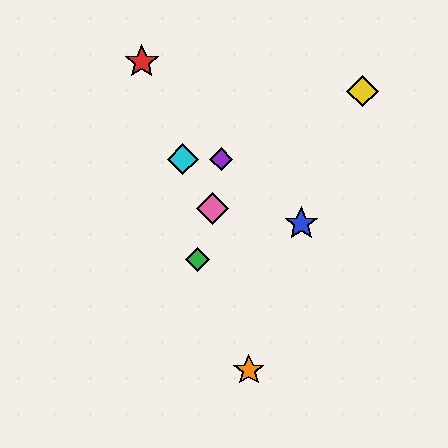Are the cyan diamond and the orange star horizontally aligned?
No, the cyan diamond is at y≈159 and the orange star is at y≈370.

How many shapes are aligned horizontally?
2 shapes (the purple diamond, the cyan diamond) are aligned horizontally.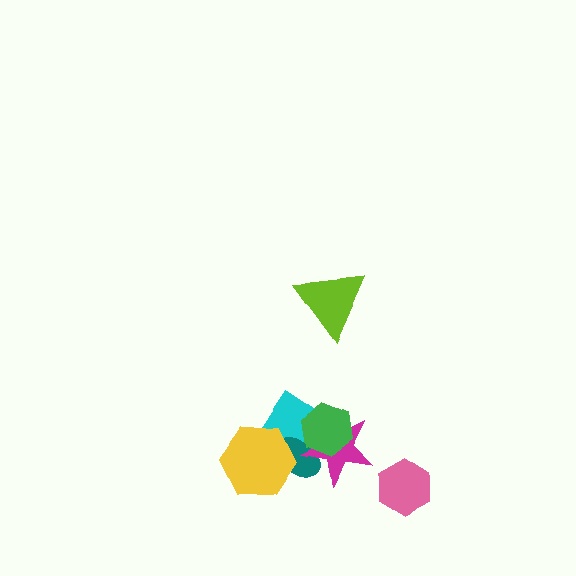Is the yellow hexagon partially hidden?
No, no other shape covers it.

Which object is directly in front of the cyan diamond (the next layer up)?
The teal ellipse is directly in front of the cyan diamond.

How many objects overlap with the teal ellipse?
4 objects overlap with the teal ellipse.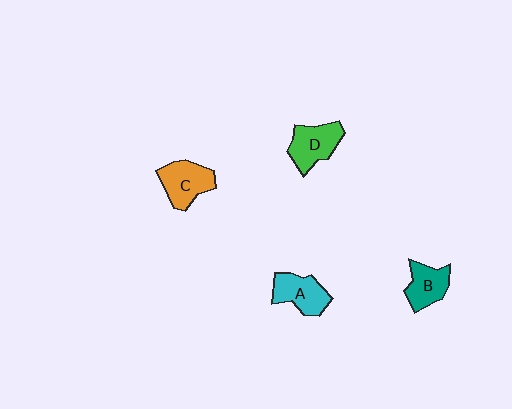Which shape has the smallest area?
Shape B (teal).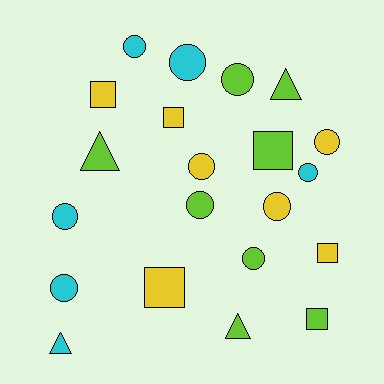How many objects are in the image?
There are 21 objects.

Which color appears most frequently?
Lime, with 8 objects.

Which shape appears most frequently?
Circle, with 11 objects.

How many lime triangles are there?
There are 3 lime triangles.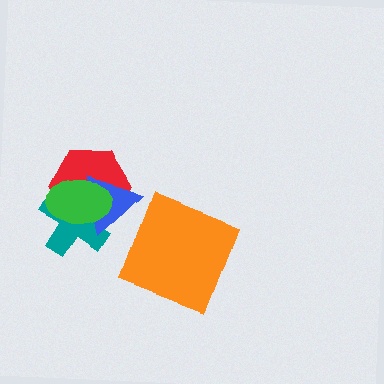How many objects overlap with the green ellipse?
3 objects overlap with the green ellipse.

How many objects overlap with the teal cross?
3 objects overlap with the teal cross.